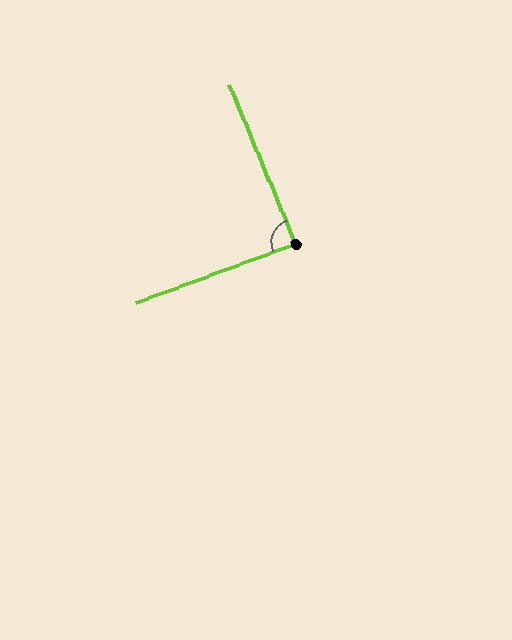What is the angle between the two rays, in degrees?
Approximately 88 degrees.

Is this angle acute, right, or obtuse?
It is approximately a right angle.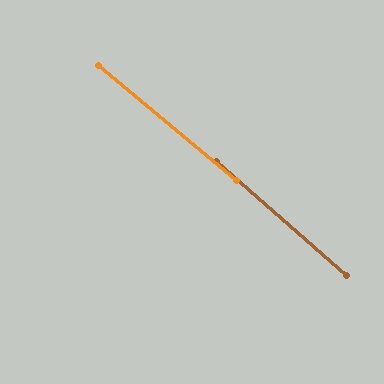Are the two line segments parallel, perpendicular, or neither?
Parallel — their directions differ by only 1.0°.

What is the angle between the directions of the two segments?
Approximately 1 degree.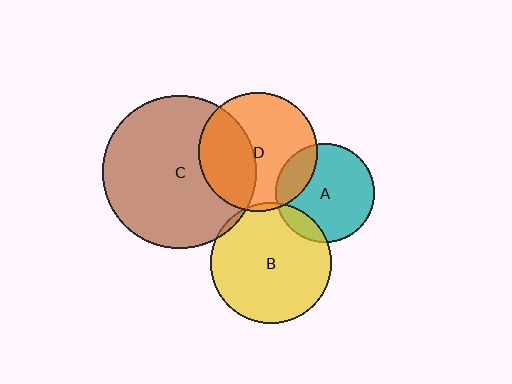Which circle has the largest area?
Circle C (brown).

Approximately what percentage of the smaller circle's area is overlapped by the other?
Approximately 5%.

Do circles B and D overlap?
Yes.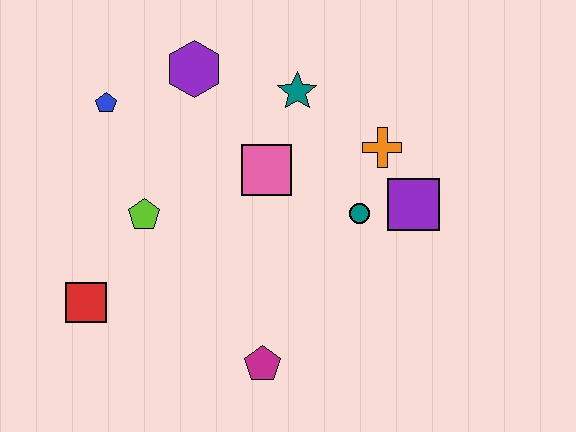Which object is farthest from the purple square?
The red square is farthest from the purple square.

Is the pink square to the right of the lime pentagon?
Yes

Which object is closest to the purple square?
The teal circle is closest to the purple square.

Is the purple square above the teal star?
No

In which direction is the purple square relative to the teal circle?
The purple square is to the right of the teal circle.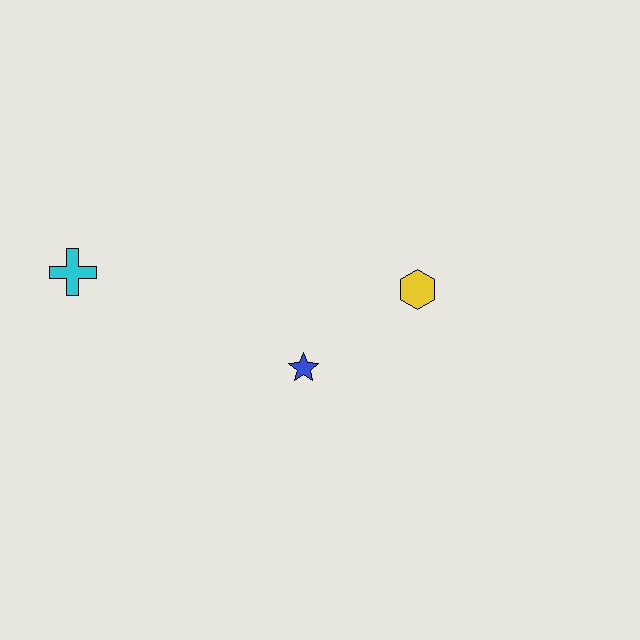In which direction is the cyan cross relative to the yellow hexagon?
The cyan cross is to the left of the yellow hexagon.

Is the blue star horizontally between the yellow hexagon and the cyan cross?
Yes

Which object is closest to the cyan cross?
The blue star is closest to the cyan cross.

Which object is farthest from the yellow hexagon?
The cyan cross is farthest from the yellow hexagon.